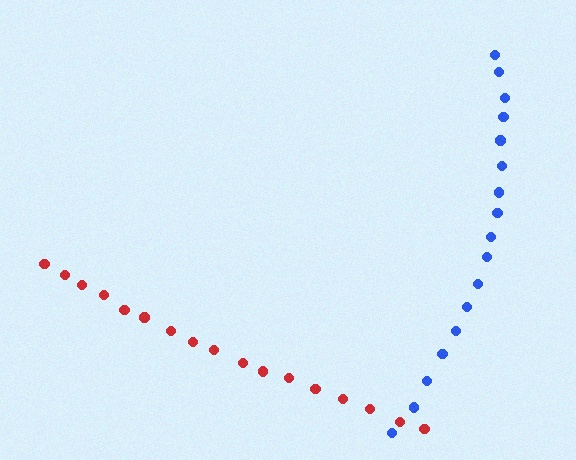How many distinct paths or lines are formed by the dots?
There are 2 distinct paths.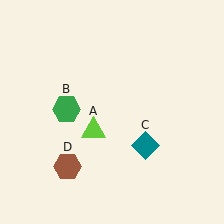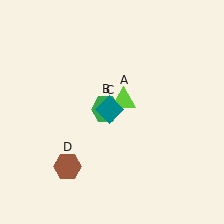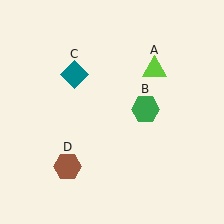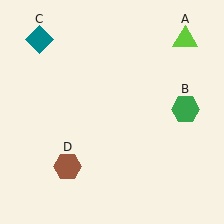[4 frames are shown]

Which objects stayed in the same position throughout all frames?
Brown hexagon (object D) remained stationary.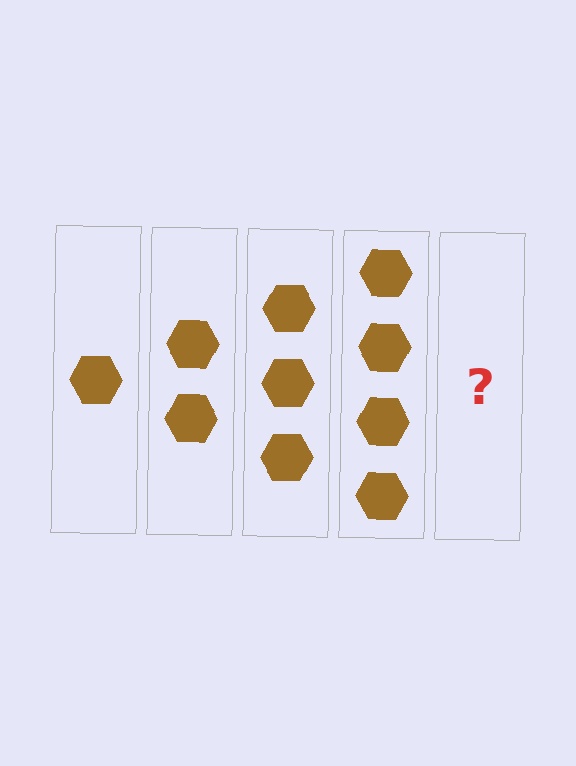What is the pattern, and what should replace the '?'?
The pattern is that each step adds one more hexagon. The '?' should be 5 hexagons.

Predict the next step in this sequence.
The next step is 5 hexagons.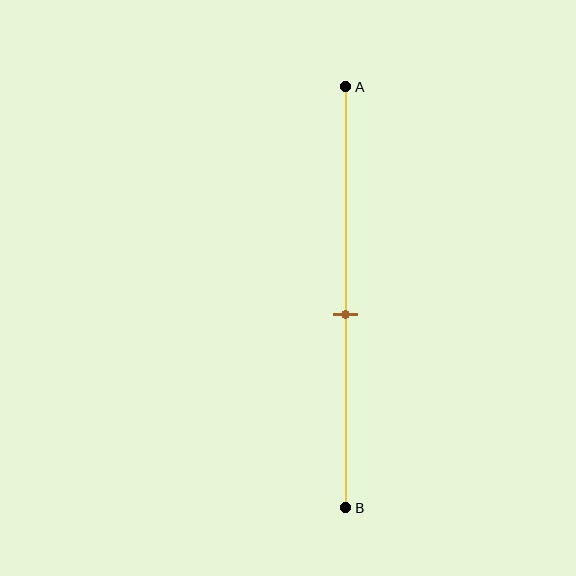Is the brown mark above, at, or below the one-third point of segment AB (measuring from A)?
The brown mark is below the one-third point of segment AB.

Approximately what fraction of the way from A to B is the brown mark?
The brown mark is approximately 55% of the way from A to B.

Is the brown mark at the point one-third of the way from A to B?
No, the mark is at about 55% from A, not at the 33% one-third point.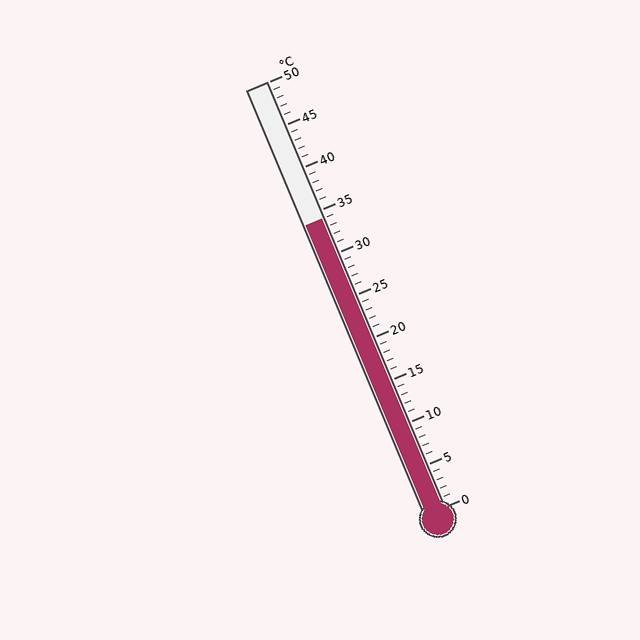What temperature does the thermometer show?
The thermometer shows approximately 34°C.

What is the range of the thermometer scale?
The thermometer scale ranges from 0°C to 50°C.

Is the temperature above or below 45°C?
The temperature is below 45°C.